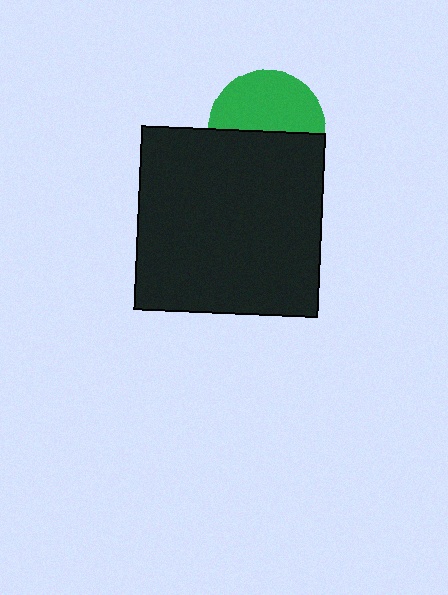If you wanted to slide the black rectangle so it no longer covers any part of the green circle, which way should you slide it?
Slide it down — that is the most direct way to separate the two shapes.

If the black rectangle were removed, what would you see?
You would see the complete green circle.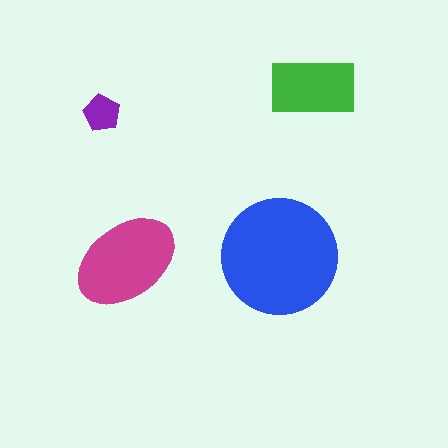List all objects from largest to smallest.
The blue circle, the magenta ellipse, the green rectangle, the purple pentagon.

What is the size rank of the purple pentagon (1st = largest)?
4th.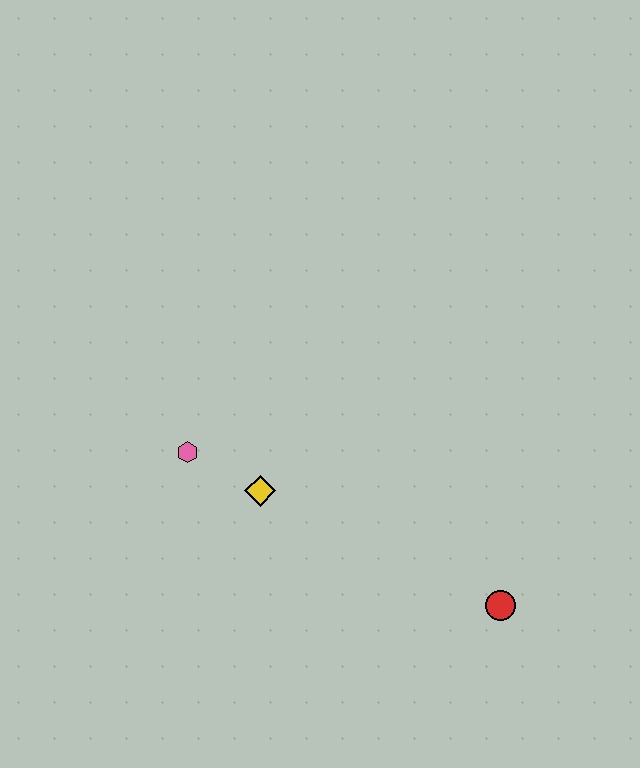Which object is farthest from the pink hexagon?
The red circle is farthest from the pink hexagon.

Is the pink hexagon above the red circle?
Yes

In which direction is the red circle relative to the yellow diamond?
The red circle is to the right of the yellow diamond.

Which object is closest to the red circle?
The yellow diamond is closest to the red circle.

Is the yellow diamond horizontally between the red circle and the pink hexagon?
Yes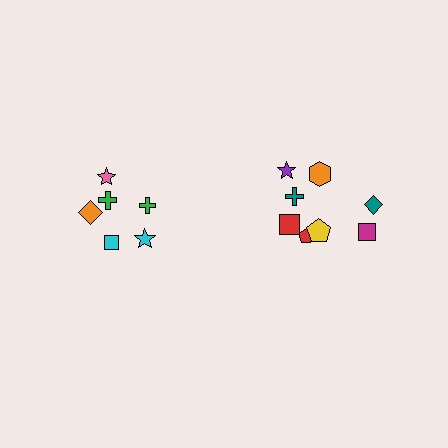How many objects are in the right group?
There are 8 objects.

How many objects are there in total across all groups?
There are 14 objects.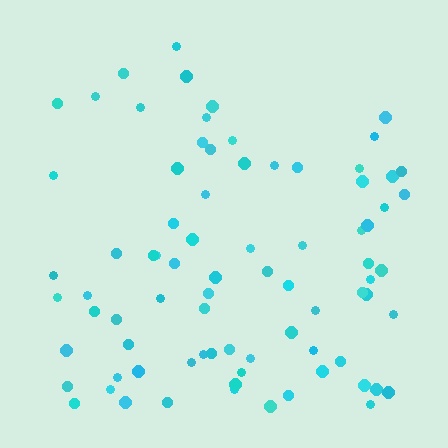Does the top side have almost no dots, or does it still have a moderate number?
Still a moderate number, just noticeably fewer than the bottom.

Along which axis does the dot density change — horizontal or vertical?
Vertical.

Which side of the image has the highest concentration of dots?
The bottom.